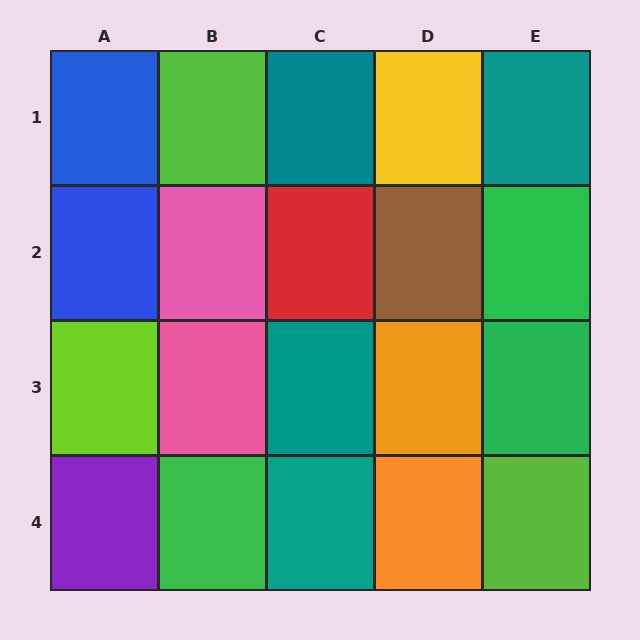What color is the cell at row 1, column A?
Blue.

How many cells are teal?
4 cells are teal.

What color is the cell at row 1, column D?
Yellow.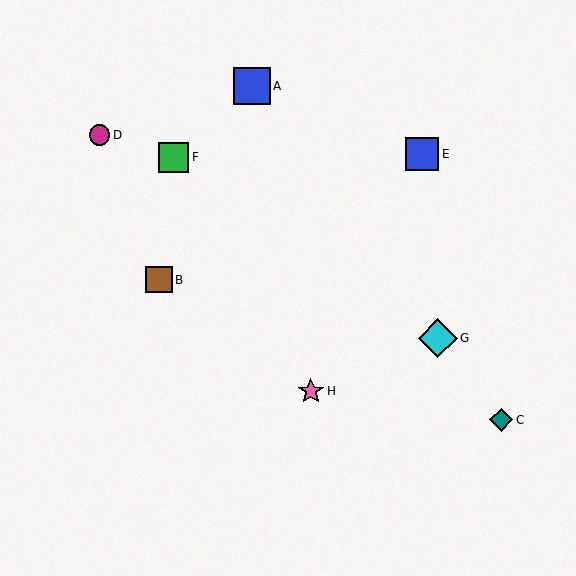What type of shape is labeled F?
Shape F is a green square.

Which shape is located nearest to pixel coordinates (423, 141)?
The blue square (labeled E) at (422, 154) is nearest to that location.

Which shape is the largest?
The cyan diamond (labeled G) is the largest.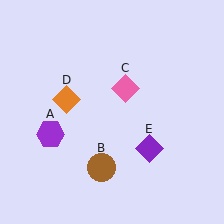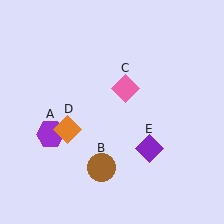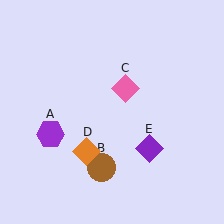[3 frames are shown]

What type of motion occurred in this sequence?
The orange diamond (object D) rotated counterclockwise around the center of the scene.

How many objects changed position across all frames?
1 object changed position: orange diamond (object D).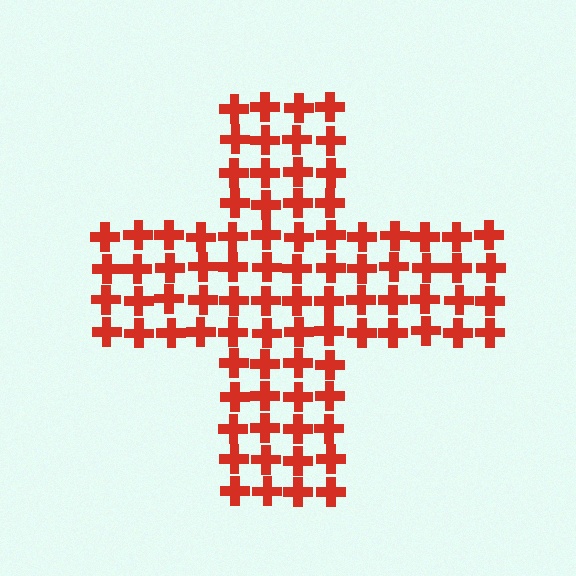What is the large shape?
The large shape is a cross.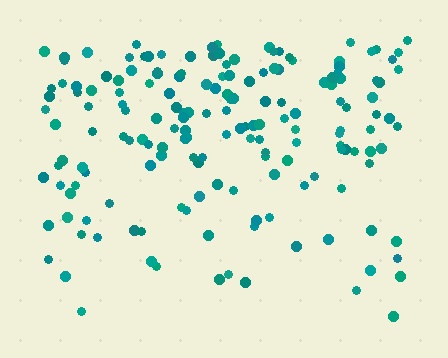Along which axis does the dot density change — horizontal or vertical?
Vertical.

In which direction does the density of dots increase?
From bottom to top, with the top side densest.